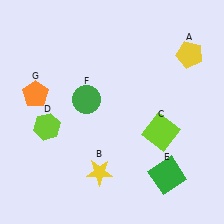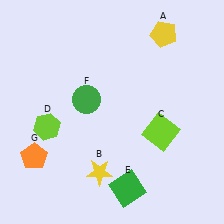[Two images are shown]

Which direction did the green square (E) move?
The green square (E) moved left.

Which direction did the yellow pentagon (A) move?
The yellow pentagon (A) moved left.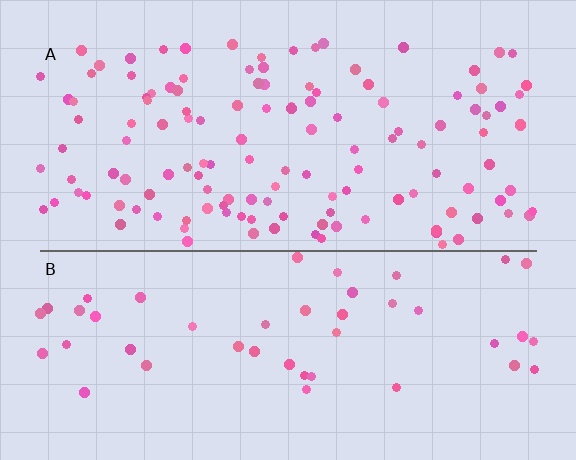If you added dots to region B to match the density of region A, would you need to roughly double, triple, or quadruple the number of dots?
Approximately triple.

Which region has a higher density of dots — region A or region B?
A (the top).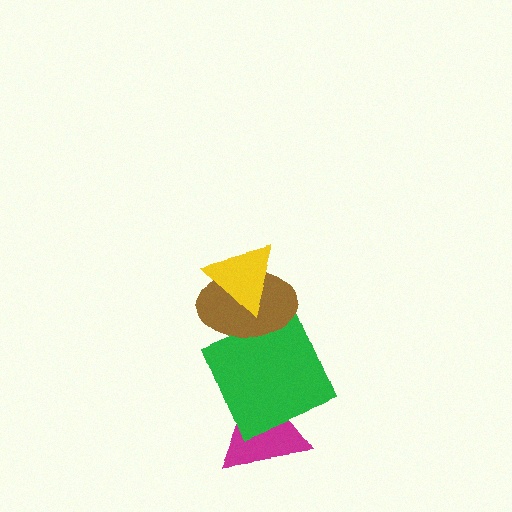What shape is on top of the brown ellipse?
The yellow triangle is on top of the brown ellipse.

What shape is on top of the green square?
The brown ellipse is on top of the green square.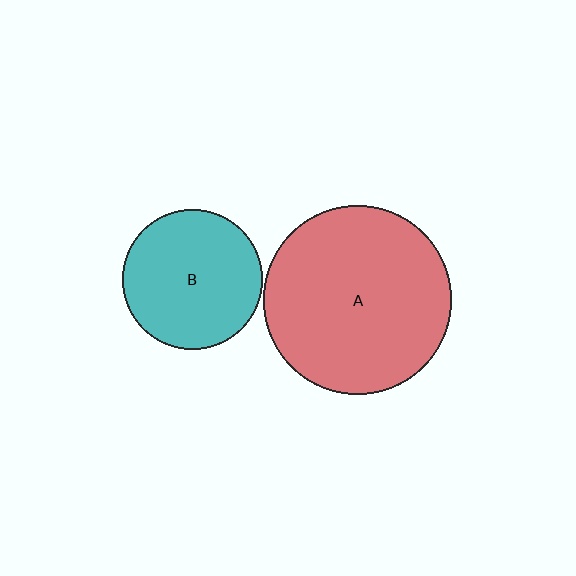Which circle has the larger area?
Circle A (red).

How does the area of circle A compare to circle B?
Approximately 1.8 times.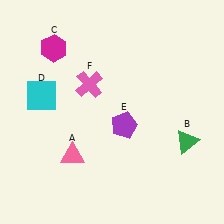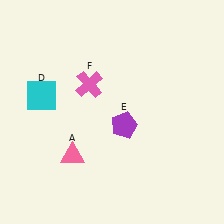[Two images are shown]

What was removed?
The magenta hexagon (C), the green triangle (B) were removed in Image 2.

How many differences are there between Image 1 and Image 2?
There are 2 differences between the two images.